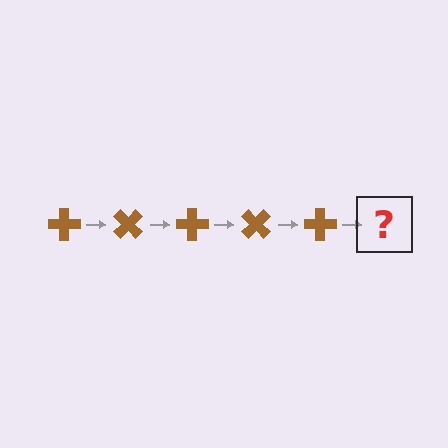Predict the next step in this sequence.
The next step is a brown cross rotated 225 degrees.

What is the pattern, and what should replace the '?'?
The pattern is that the cross rotates 45 degrees each step. The '?' should be a brown cross rotated 225 degrees.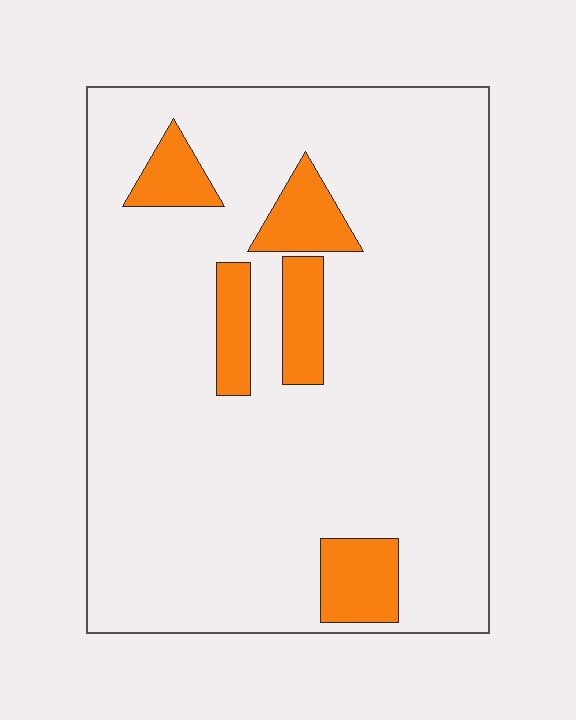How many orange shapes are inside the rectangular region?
5.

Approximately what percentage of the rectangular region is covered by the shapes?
Approximately 10%.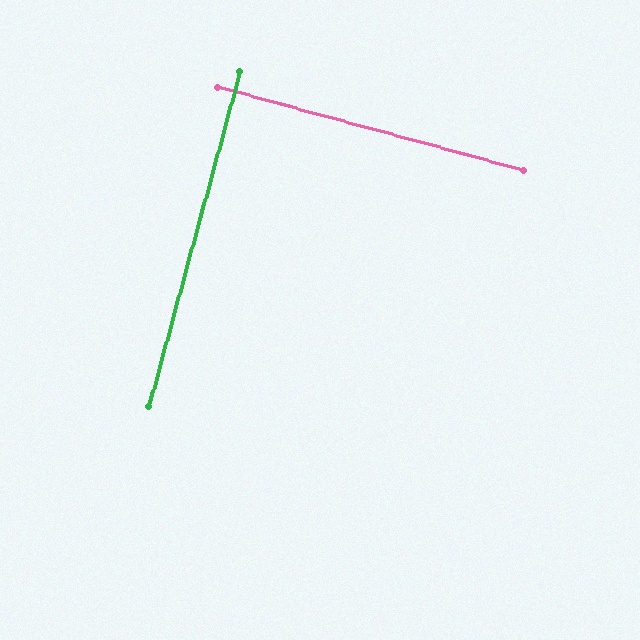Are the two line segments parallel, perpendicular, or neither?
Perpendicular — they meet at approximately 90°.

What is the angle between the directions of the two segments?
Approximately 90 degrees.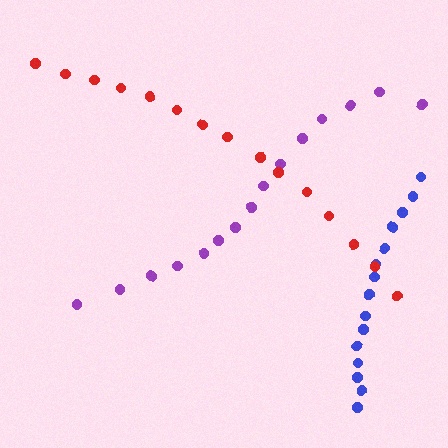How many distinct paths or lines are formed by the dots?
There are 3 distinct paths.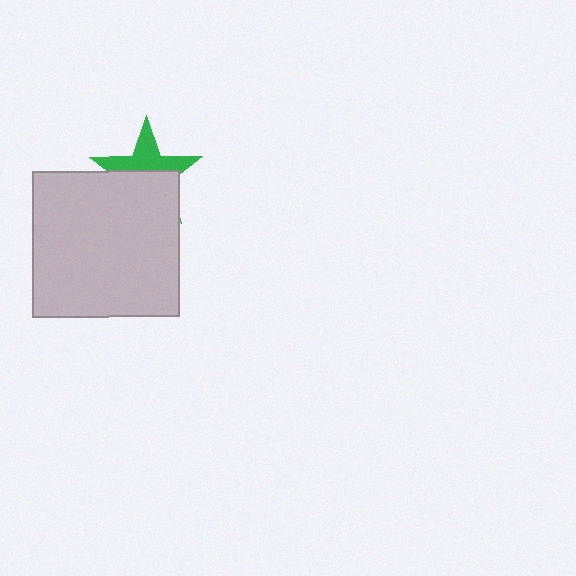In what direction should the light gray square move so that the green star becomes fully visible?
The light gray square should move down. That is the shortest direction to clear the overlap and leave the green star fully visible.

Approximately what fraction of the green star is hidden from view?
Roughly 55% of the green star is hidden behind the light gray square.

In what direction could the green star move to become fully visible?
The green star could move up. That would shift it out from behind the light gray square entirely.